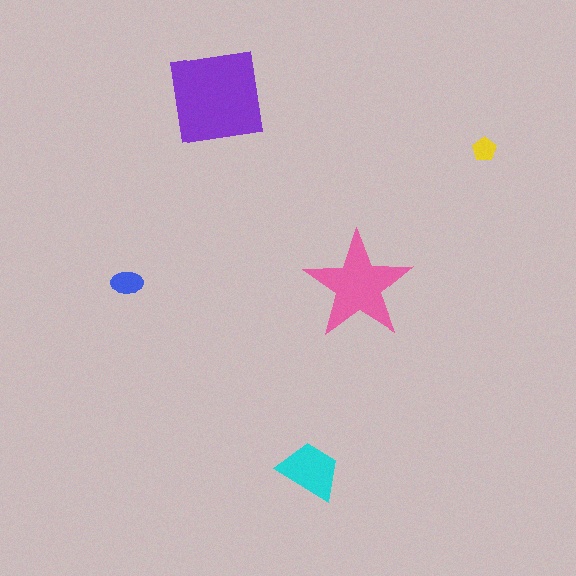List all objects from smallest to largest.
The yellow pentagon, the blue ellipse, the cyan trapezoid, the pink star, the purple square.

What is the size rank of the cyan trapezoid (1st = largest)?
3rd.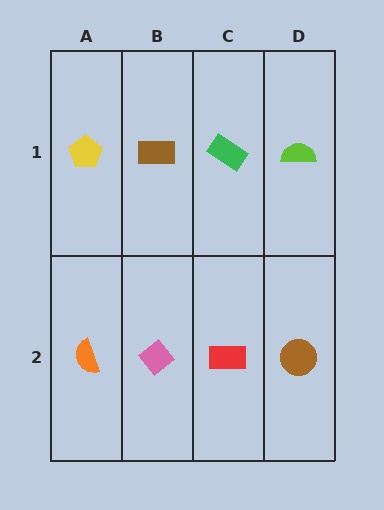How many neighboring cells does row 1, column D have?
2.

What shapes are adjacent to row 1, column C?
A red rectangle (row 2, column C), a brown rectangle (row 1, column B), a lime semicircle (row 1, column D).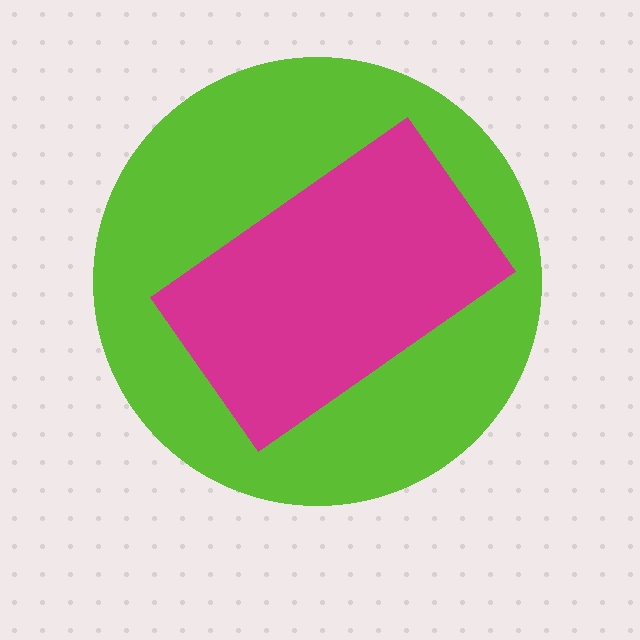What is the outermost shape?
The lime circle.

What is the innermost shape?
The magenta rectangle.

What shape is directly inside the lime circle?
The magenta rectangle.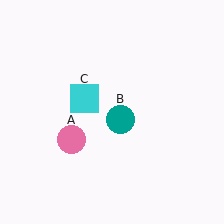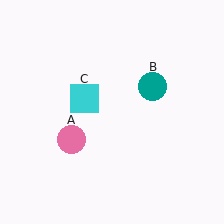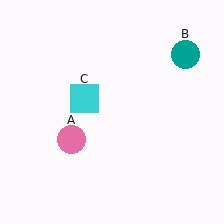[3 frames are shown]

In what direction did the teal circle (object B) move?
The teal circle (object B) moved up and to the right.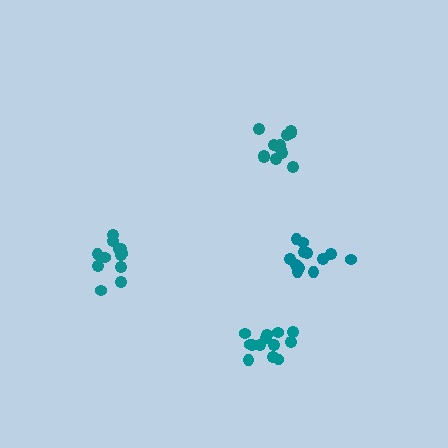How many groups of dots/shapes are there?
There are 4 groups.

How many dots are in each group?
Group 1: 12 dots, Group 2: 12 dots, Group 3: 14 dots, Group 4: 13 dots (51 total).